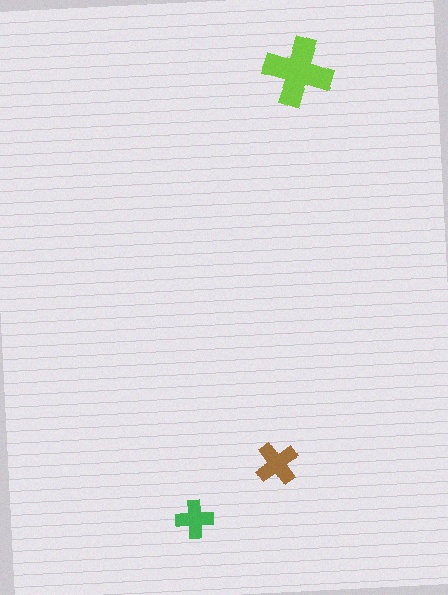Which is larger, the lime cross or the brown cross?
The lime one.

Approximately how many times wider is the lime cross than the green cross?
About 2 times wider.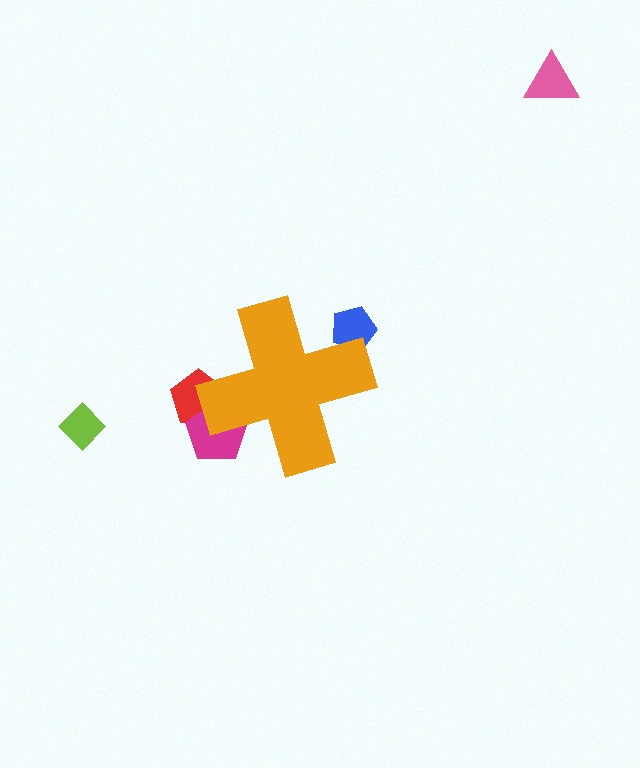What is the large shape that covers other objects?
An orange cross.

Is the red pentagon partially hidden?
Yes, the red pentagon is partially hidden behind the orange cross.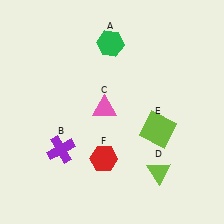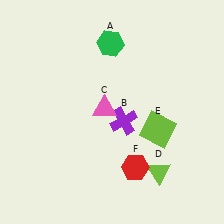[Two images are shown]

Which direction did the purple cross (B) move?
The purple cross (B) moved right.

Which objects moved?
The objects that moved are: the purple cross (B), the red hexagon (F).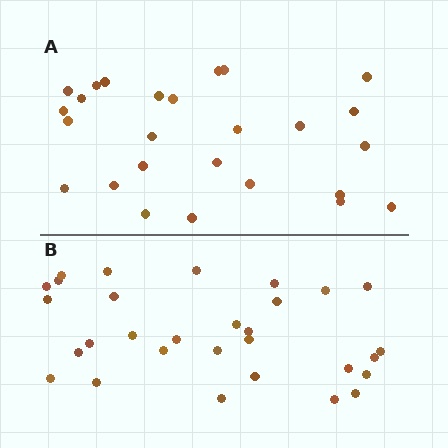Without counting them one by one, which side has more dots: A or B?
Region B (the bottom region) has more dots.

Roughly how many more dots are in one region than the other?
Region B has about 4 more dots than region A.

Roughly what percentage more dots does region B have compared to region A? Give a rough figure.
About 15% more.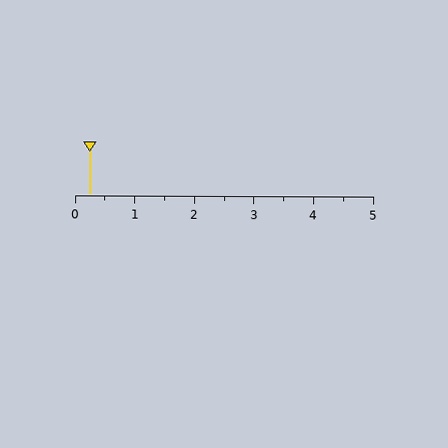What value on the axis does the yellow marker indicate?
The marker indicates approximately 0.2.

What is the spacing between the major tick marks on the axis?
The major ticks are spaced 1 apart.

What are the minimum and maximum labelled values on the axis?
The axis runs from 0 to 5.